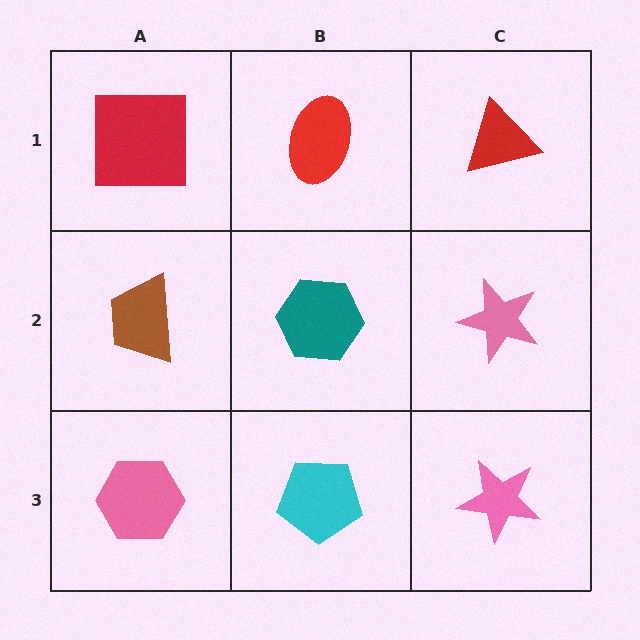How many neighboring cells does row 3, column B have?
3.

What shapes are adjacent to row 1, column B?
A teal hexagon (row 2, column B), a red square (row 1, column A), a red triangle (row 1, column C).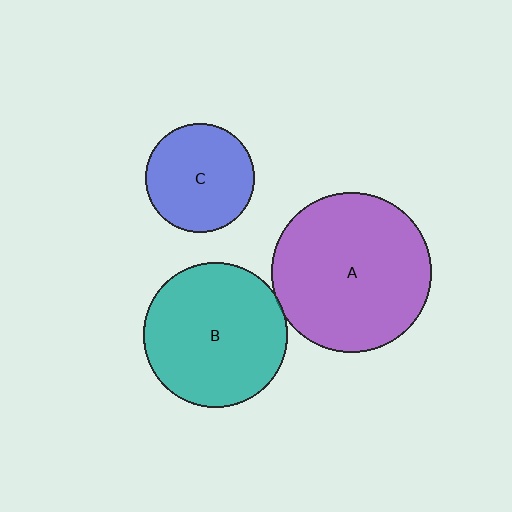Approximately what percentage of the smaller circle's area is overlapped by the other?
Approximately 5%.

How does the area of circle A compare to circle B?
Approximately 1.2 times.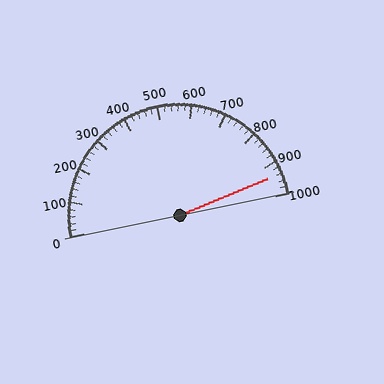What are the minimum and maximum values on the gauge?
The gauge ranges from 0 to 1000.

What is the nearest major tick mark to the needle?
The nearest major tick mark is 900.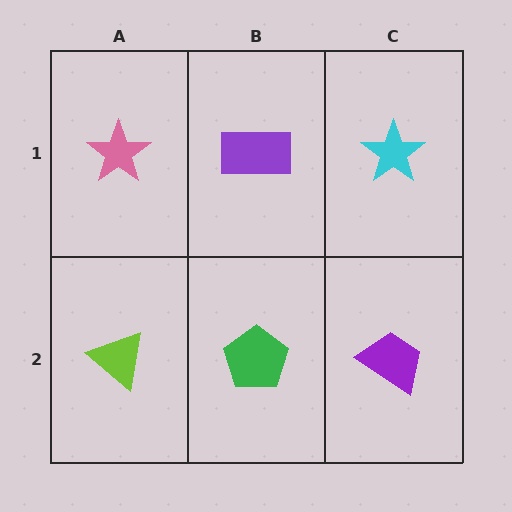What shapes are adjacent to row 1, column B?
A green pentagon (row 2, column B), a pink star (row 1, column A), a cyan star (row 1, column C).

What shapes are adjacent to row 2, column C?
A cyan star (row 1, column C), a green pentagon (row 2, column B).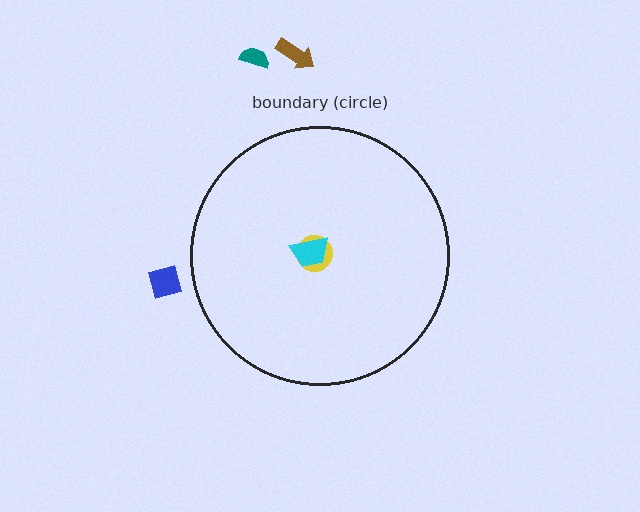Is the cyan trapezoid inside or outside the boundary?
Inside.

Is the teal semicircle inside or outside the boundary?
Outside.